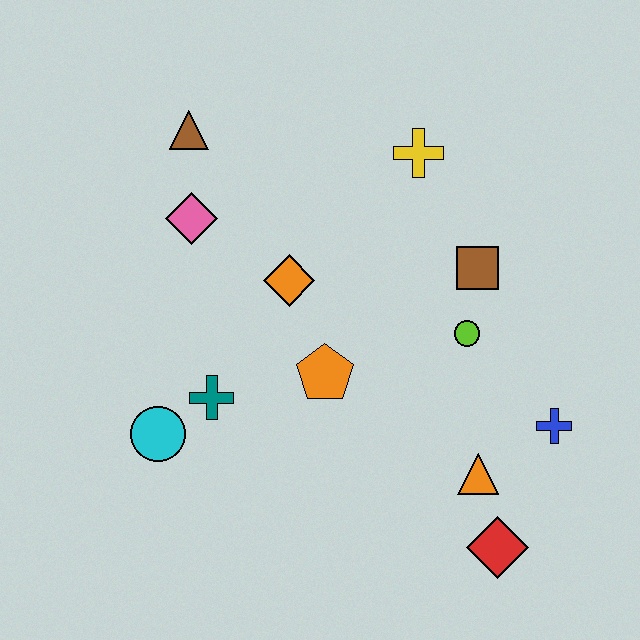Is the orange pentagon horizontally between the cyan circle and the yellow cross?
Yes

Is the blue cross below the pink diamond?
Yes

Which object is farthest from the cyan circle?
The blue cross is farthest from the cyan circle.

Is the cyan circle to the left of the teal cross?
Yes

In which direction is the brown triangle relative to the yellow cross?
The brown triangle is to the left of the yellow cross.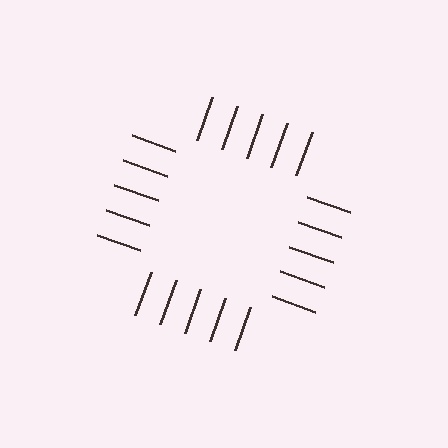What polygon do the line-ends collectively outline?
An illusory square — the line segments terminate on its edges but no continuous stroke is drawn.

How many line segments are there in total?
20 — 5 along each of the 4 edges.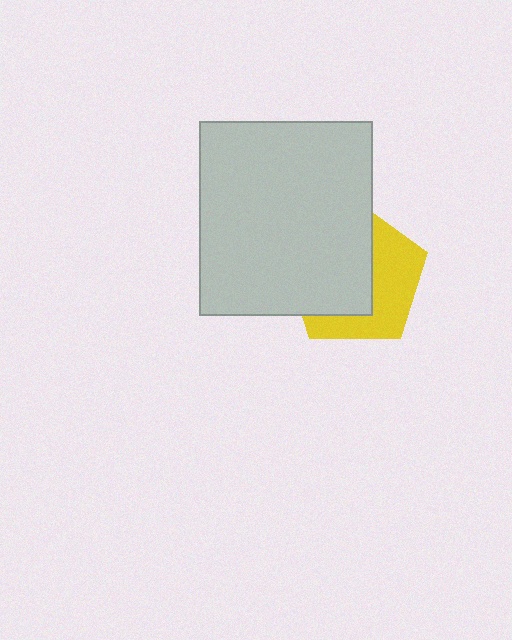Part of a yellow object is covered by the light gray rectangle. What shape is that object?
It is a pentagon.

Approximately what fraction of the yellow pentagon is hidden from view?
Roughly 56% of the yellow pentagon is hidden behind the light gray rectangle.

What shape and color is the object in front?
The object in front is a light gray rectangle.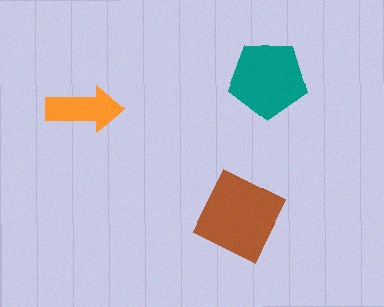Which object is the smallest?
The orange arrow.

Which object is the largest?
The brown square.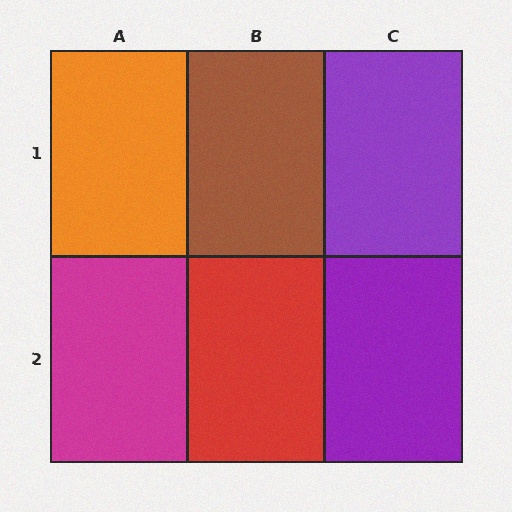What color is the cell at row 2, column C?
Purple.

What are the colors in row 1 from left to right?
Orange, brown, purple.